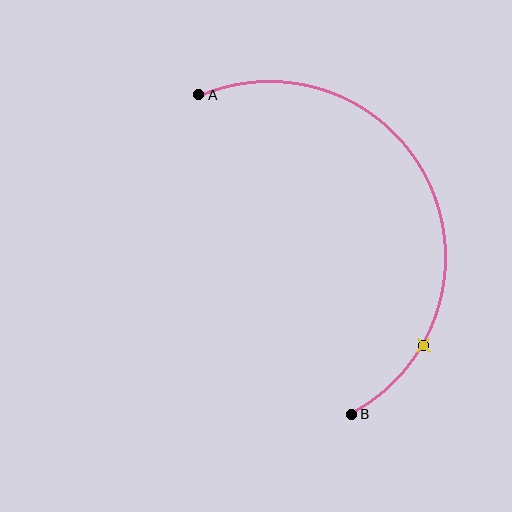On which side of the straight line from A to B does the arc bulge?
The arc bulges to the right of the straight line connecting A and B.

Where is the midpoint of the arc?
The arc midpoint is the point on the curve farthest from the straight line joining A and B. It sits to the right of that line.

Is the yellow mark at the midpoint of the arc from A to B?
No. The yellow mark lies on the arc but is closer to endpoint B. The arc midpoint would be at the point on the curve equidistant along the arc from both A and B.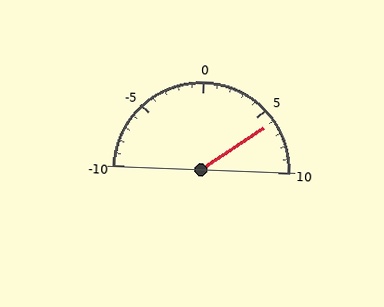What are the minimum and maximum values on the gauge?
The gauge ranges from -10 to 10.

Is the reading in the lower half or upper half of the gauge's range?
The reading is in the upper half of the range (-10 to 10).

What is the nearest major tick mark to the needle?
The nearest major tick mark is 5.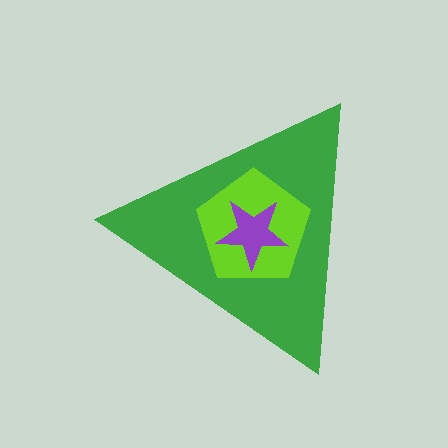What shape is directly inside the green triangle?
The lime pentagon.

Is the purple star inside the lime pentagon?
Yes.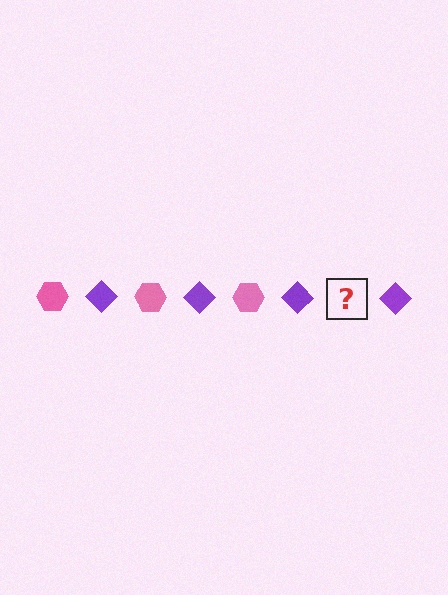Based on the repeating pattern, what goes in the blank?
The blank should be a pink hexagon.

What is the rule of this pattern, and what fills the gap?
The rule is that the pattern alternates between pink hexagon and purple diamond. The gap should be filled with a pink hexagon.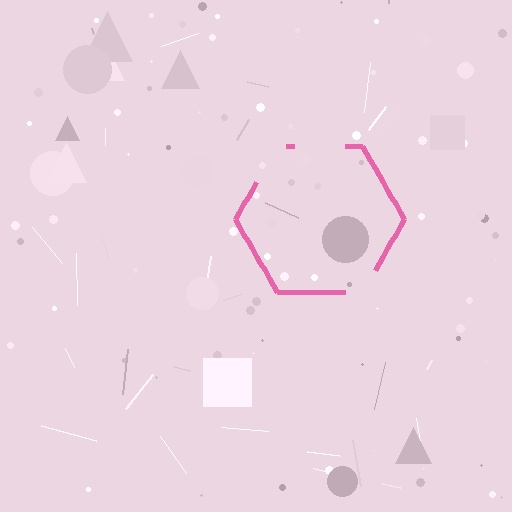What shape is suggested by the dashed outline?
The dashed outline suggests a hexagon.